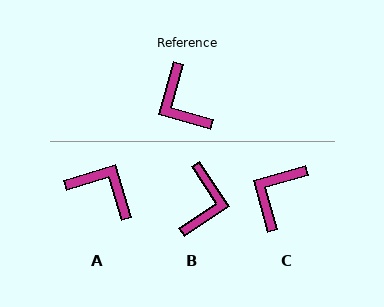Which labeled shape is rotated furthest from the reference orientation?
A, about 147 degrees away.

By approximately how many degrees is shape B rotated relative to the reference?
Approximately 139 degrees counter-clockwise.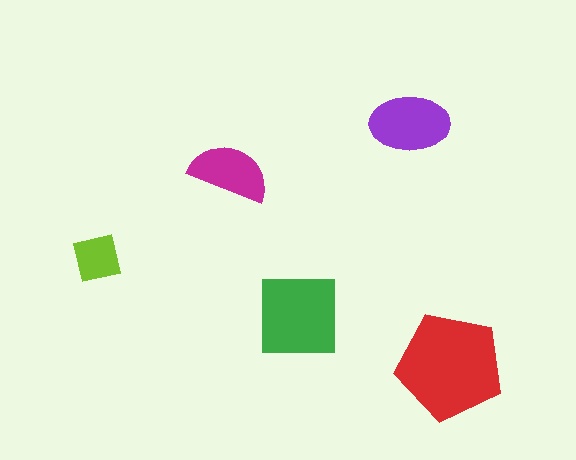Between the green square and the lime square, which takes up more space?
The green square.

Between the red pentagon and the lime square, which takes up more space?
The red pentagon.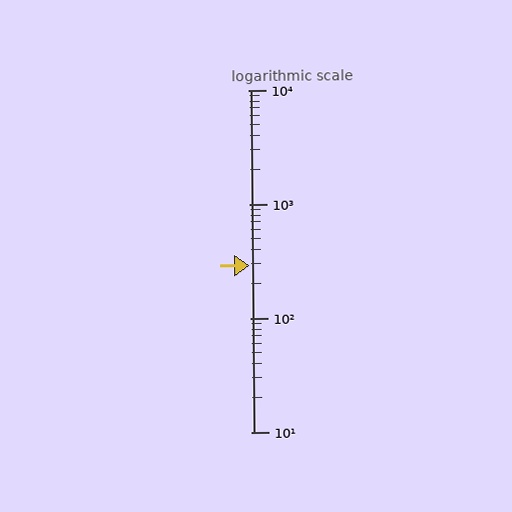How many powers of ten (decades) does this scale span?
The scale spans 3 decades, from 10 to 10000.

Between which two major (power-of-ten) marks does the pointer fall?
The pointer is between 100 and 1000.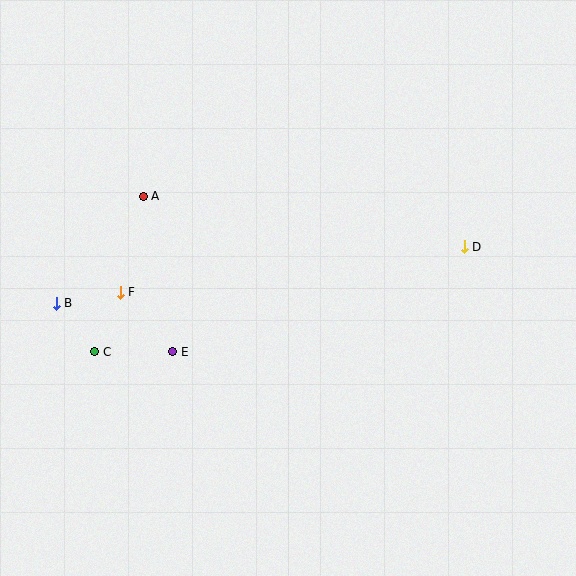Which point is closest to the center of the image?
Point E at (173, 352) is closest to the center.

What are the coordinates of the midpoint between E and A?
The midpoint between E and A is at (158, 274).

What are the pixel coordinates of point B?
Point B is at (56, 303).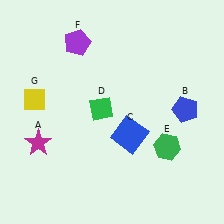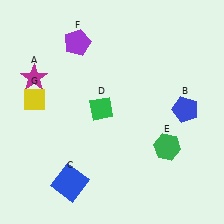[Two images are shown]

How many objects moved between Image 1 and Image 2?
2 objects moved between the two images.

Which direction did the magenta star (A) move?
The magenta star (A) moved up.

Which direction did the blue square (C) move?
The blue square (C) moved left.